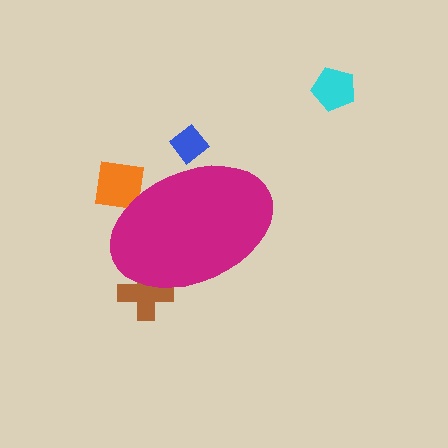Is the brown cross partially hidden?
Yes, the brown cross is partially hidden behind the magenta ellipse.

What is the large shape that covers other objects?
A magenta ellipse.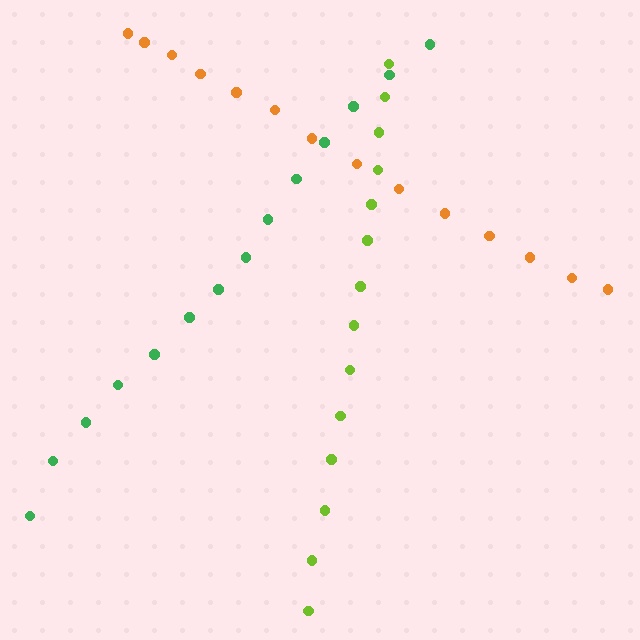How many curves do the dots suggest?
There are 3 distinct paths.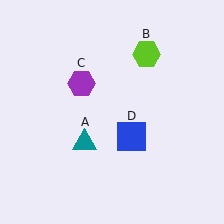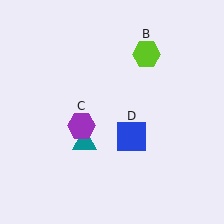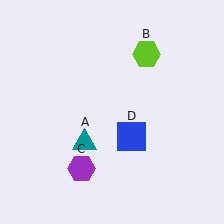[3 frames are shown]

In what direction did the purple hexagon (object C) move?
The purple hexagon (object C) moved down.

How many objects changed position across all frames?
1 object changed position: purple hexagon (object C).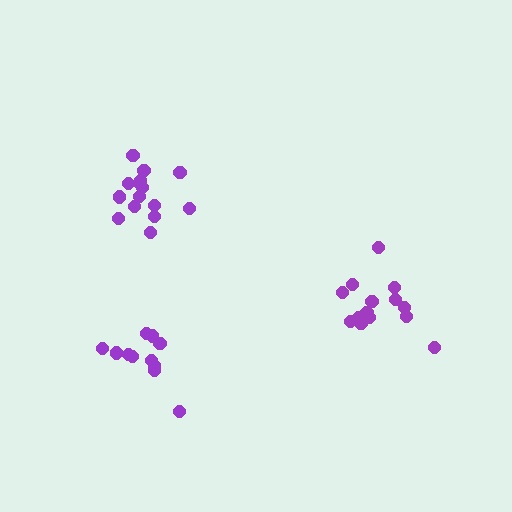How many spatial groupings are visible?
There are 3 spatial groupings.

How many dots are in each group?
Group 1: 15 dots, Group 2: 11 dots, Group 3: 14 dots (40 total).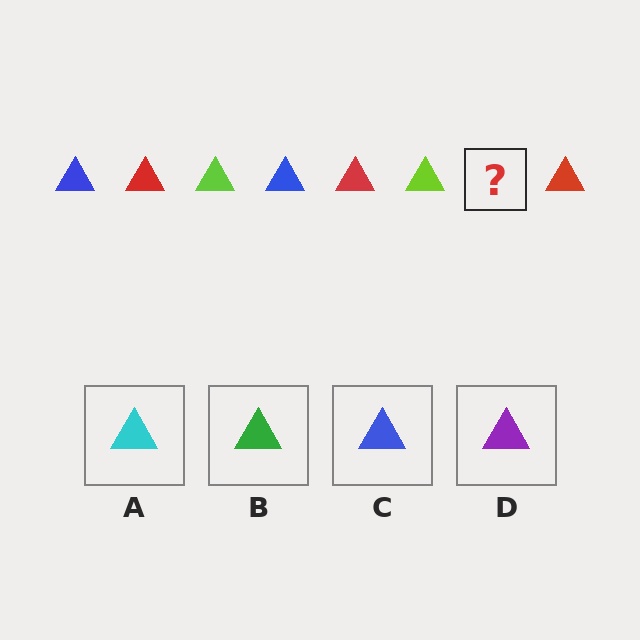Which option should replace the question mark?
Option C.